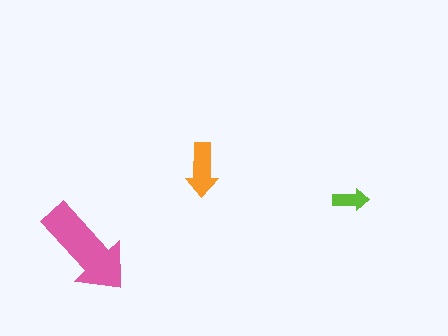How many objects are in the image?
There are 3 objects in the image.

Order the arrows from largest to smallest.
the pink one, the orange one, the lime one.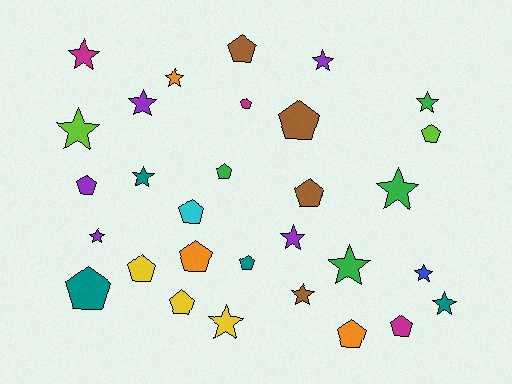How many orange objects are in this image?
There are 3 orange objects.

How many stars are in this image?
There are 15 stars.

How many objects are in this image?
There are 30 objects.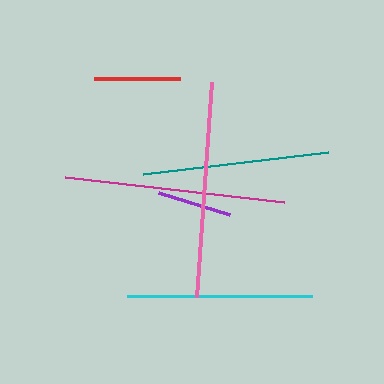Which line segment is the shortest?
The purple line is the shortest at approximately 75 pixels.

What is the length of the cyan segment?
The cyan segment is approximately 185 pixels long.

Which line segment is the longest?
The magenta line is the longest at approximately 221 pixels.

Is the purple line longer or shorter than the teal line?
The teal line is longer than the purple line.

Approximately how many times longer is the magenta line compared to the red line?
The magenta line is approximately 2.6 times the length of the red line.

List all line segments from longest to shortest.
From longest to shortest: magenta, pink, teal, cyan, red, purple.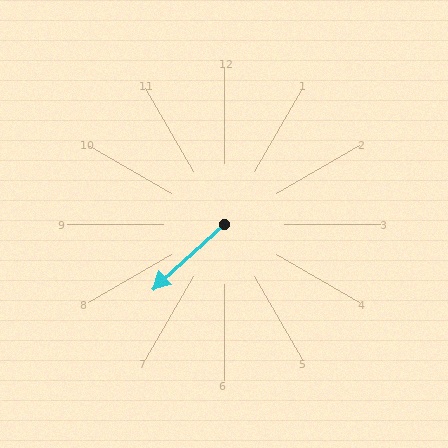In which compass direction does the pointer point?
Southwest.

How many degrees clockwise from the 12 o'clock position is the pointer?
Approximately 228 degrees.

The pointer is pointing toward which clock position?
Roughly 8 o'clock.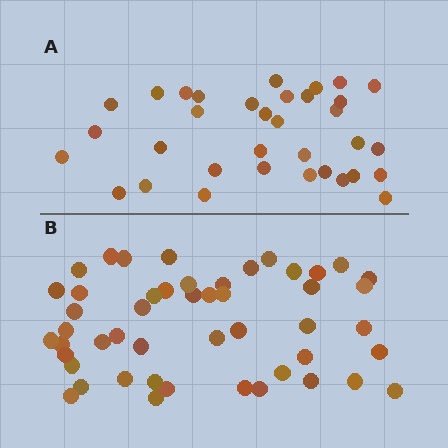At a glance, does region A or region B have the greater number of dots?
Region B (the bottom region) has more dots.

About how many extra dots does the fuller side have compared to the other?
Region B has approximately 15 more dots than region A.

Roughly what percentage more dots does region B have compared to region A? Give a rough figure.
About 45% more.